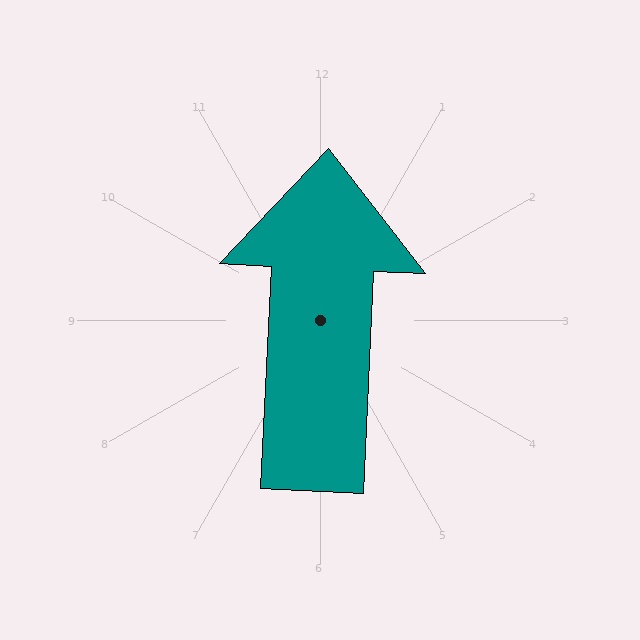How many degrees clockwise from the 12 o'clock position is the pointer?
Approximately 3 degrees.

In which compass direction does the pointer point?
North.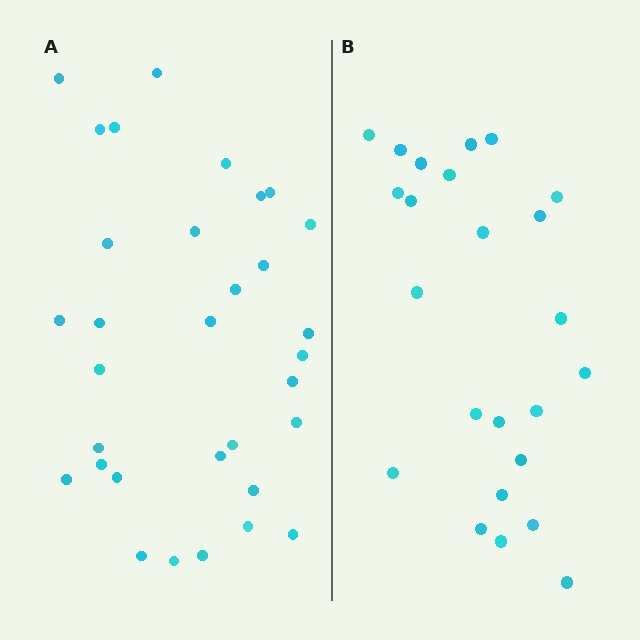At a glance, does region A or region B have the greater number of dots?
Region A (the left region) has more dots.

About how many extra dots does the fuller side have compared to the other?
Region A has roughly 8 or so more dots than region B.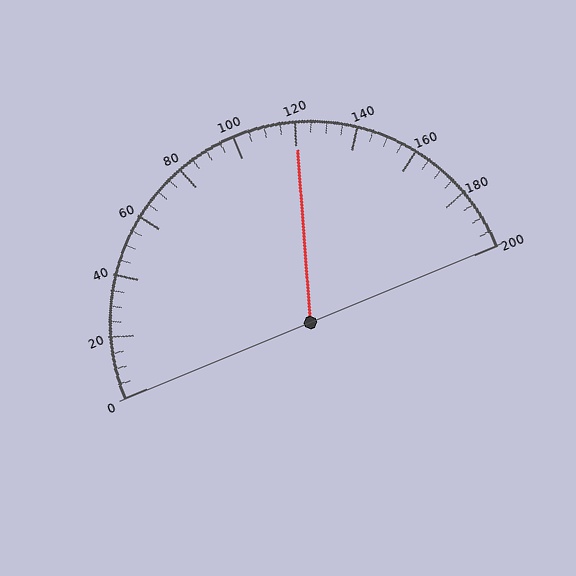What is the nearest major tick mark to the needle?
The nearest major tick mark is 120.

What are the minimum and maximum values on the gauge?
The gauge ranges from 0 to 200.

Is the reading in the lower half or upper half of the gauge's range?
The reading is in the upper half of the range (0 to 200).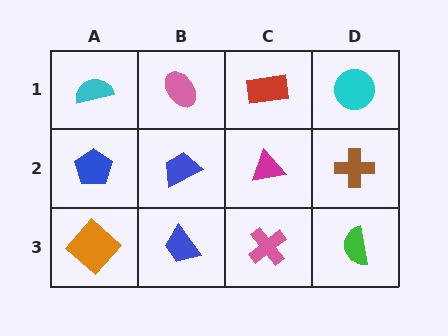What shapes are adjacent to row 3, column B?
A blue trapezoid (row 2, column B), an orange diamond (row 3, column A), a pink cross (row 3, column C).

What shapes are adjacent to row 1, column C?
A magenta triangle (row 2, column C), a pink ellipse (row 1, column B), a cyan circle (row 1, column D).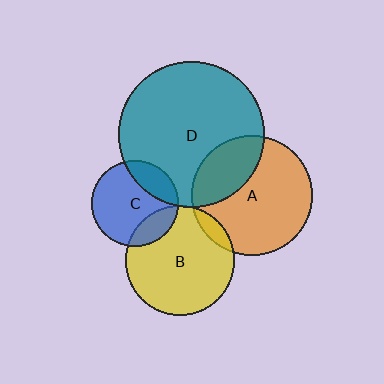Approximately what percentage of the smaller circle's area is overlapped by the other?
Approximately 20%.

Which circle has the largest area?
Circle D (teal).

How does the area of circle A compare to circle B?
Approximately 1.2 times.